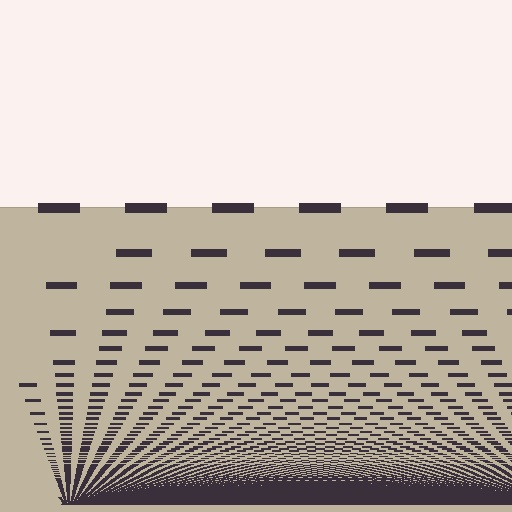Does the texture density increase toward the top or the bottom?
Density increases toward the bottom.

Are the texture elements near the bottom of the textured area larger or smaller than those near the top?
Smaller. The gradient is inverted — elements near the bottom are smaller and denser.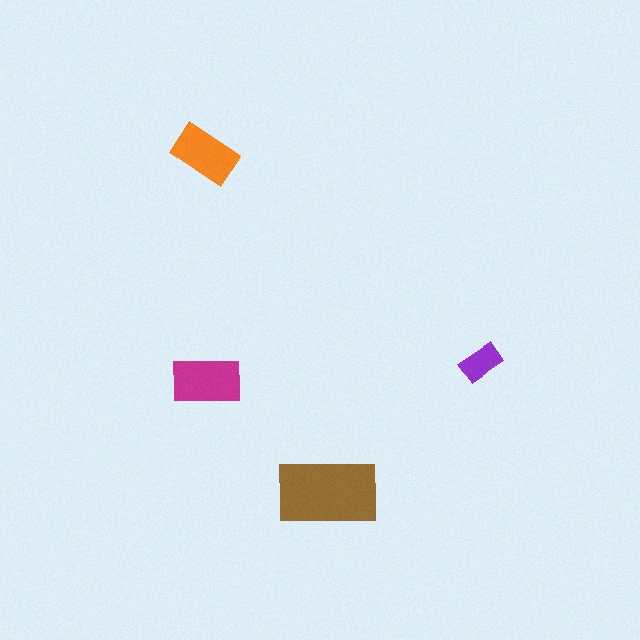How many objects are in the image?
There are 4 objects in the image.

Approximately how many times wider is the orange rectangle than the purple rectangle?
About 1.5 times wider.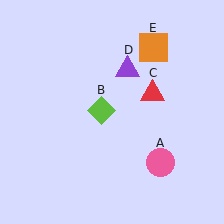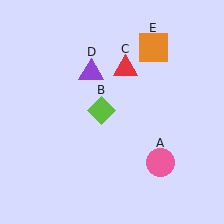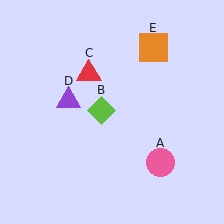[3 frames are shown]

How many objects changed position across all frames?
2 objects changed position: red triangle (object C), purple triangle (object D).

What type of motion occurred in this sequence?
The red triangle (object C), purple triangle (object D) rotated counterclockwise around the center of the scene.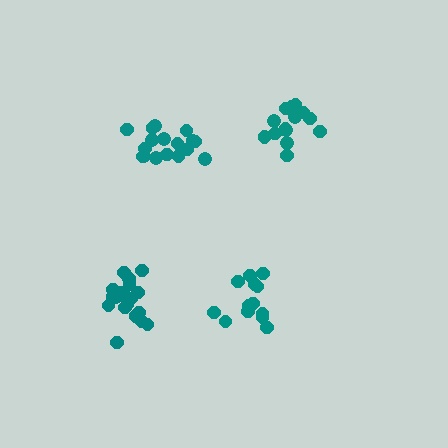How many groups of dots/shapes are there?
There are 4 groups.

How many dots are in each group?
Group 1: 17 dots, Group 2: 15 dots, Group 3: 13 dots, Group 4: 19 dots (64 total).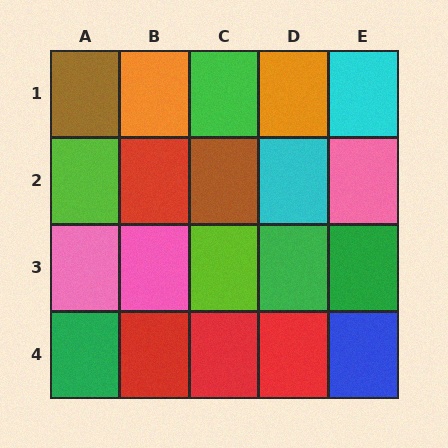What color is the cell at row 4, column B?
Red.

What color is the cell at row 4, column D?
Red.